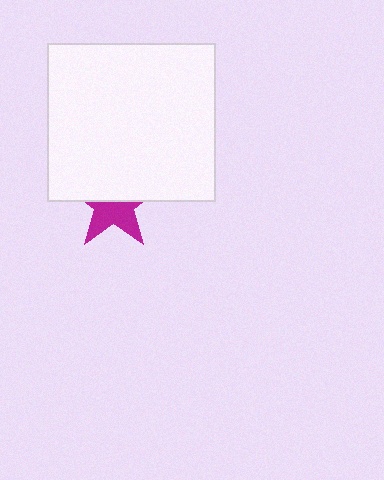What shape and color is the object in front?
The object in front is a white rectangle.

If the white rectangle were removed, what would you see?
You would see the complete magenta star.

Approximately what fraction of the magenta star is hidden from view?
Roughly 50% of the magenta star is hidden behind the white rectangle.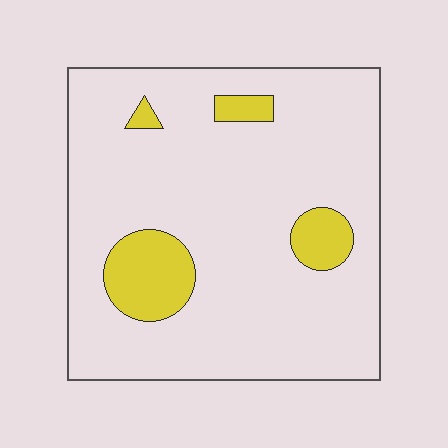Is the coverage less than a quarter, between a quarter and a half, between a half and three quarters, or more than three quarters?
Less than a quarter.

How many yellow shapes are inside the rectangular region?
4.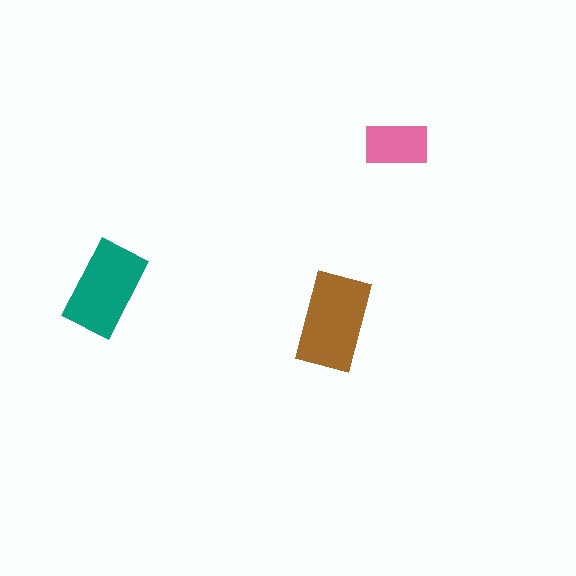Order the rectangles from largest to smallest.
the brown one, the teal one, the pink one.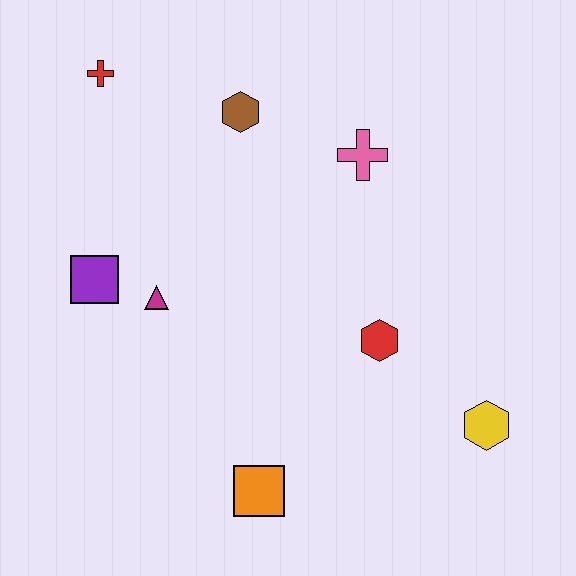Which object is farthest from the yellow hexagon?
The red cross is farthest from the yellow hexagon.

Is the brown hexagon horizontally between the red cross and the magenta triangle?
No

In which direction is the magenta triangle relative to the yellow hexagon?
The magenta triangle is to the left of the yellow hexagon.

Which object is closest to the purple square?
The magenta triangle is closest to the purple square.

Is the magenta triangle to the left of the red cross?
No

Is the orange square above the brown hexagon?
No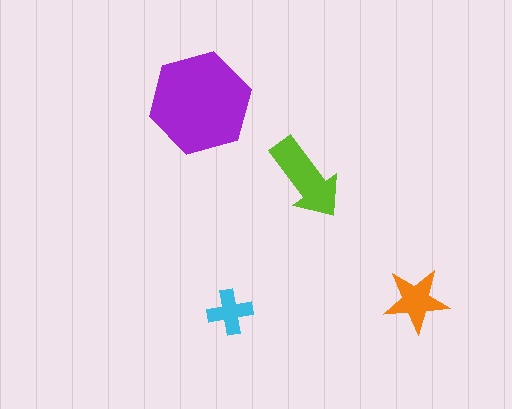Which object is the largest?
The purple hexagon.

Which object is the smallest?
The cyan cross.